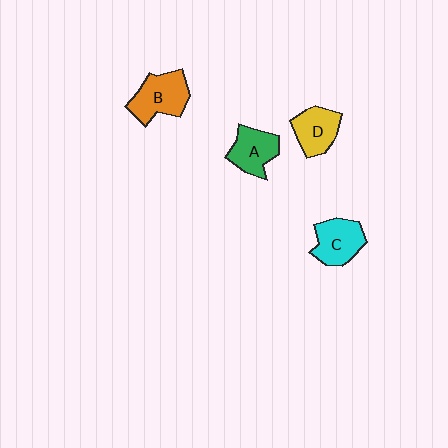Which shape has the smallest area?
Shape D (yellow).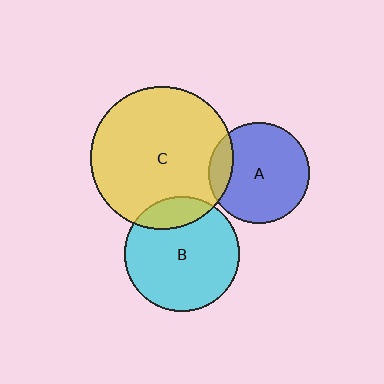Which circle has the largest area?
Circle C (yellow).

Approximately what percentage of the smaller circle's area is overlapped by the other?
Approximately 15%.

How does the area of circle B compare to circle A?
Approximately 1.3 times.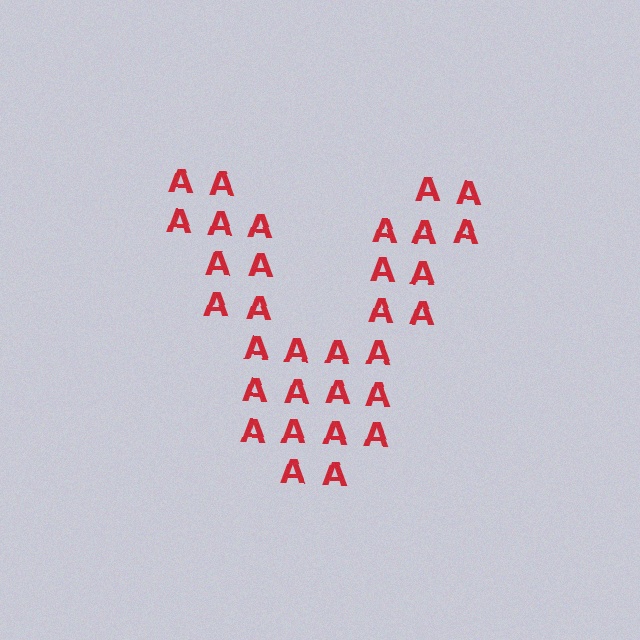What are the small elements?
The small elements are letter A's.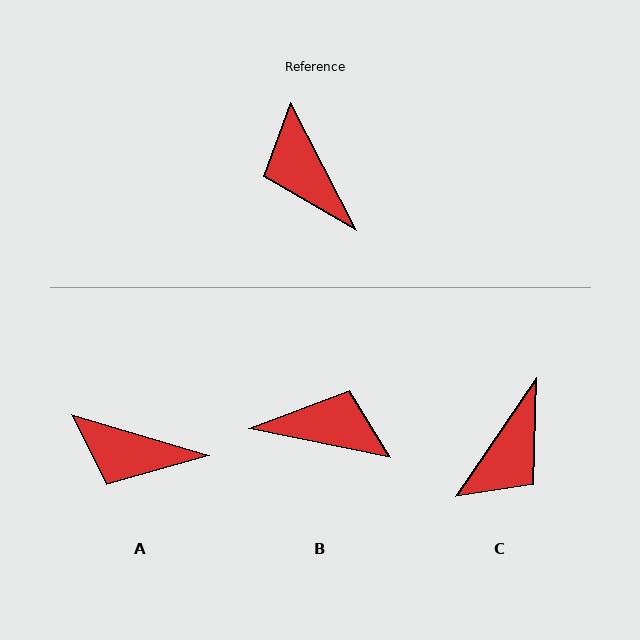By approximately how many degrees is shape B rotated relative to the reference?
Approximately 129 degrees clockwise.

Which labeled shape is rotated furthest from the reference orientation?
B, about 129 degrees away.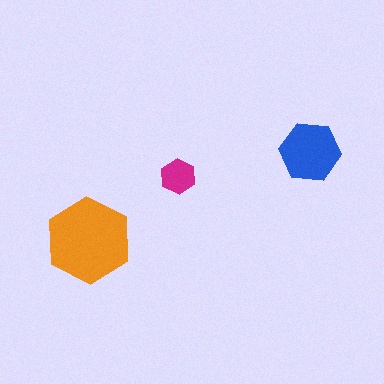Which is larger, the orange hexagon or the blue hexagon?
The orange one.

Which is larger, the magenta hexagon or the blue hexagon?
The blue one.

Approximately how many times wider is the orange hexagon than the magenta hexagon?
About 2.5 times wider.